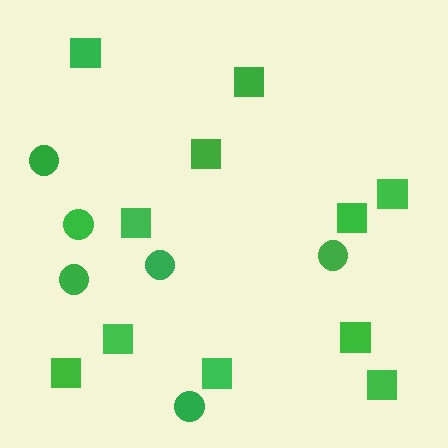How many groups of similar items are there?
There are 2 groups: one group of squares (11) and one group of circles (6).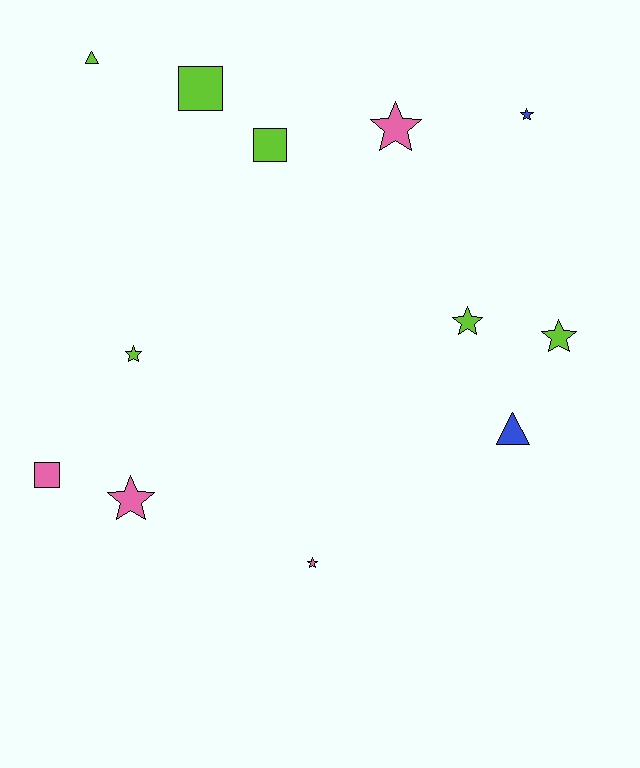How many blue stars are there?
There is 1 blue star.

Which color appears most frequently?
Lime, with 6 objects.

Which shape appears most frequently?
Star, with 7 objects.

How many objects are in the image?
There are 12 objects.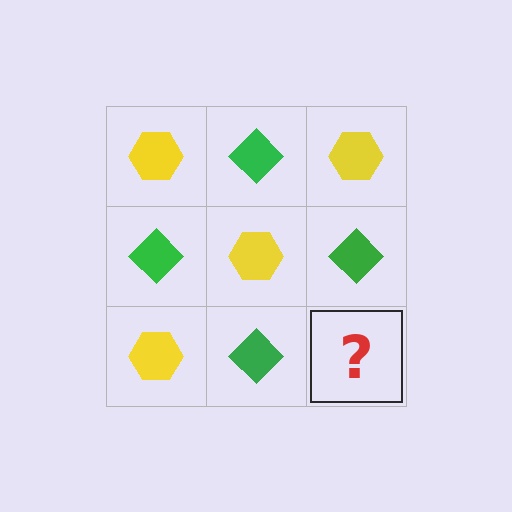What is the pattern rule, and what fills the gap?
The rule is that it alternates yellow hexagon and green diamond in a checkerboard pattern. The gap should be filled with a yellow hexagon.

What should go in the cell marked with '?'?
The missing cell should contain a yellow hexagon.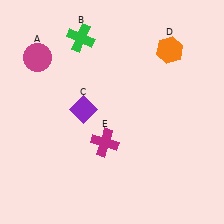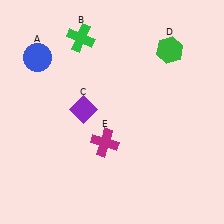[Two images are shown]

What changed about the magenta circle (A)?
In Image 1, A is magenta. In Image 2, it changed to blue.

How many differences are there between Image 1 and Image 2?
There are 2 differences between the two images.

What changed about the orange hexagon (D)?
In Image 1, D is orange. In Image 2, it changed to green.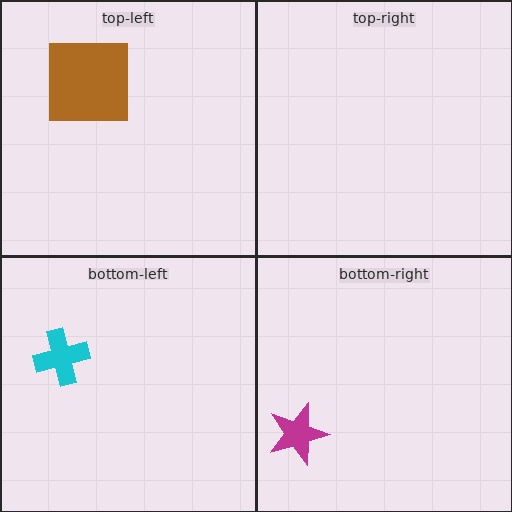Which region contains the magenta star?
The bottom-right region.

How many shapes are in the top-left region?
1.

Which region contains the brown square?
The top-left region.